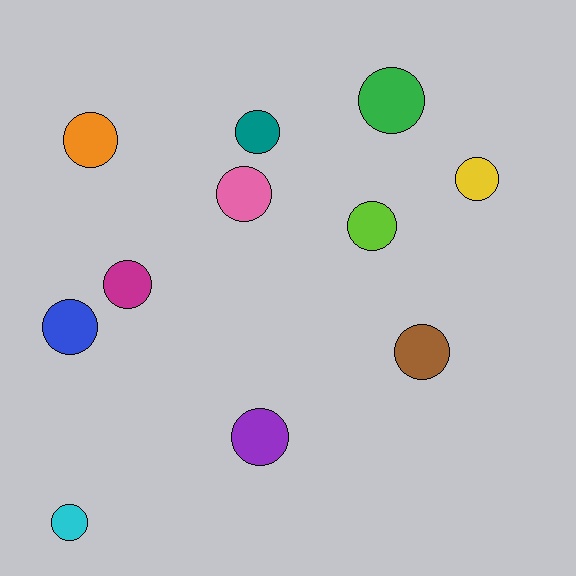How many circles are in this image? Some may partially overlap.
There are 11 circles.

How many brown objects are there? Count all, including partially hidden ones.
There is 1 brown object.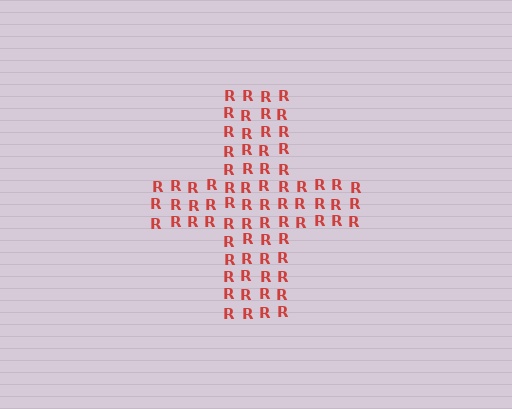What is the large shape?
The large shape is a cross.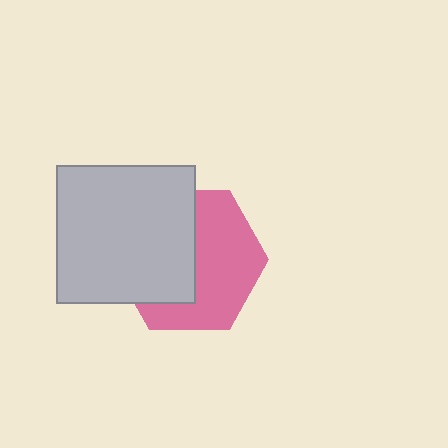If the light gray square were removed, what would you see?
You would see the complete pink hexagon.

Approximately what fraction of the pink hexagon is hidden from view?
Roughly 47% of the pink hexagon is hidden behind the light gray square.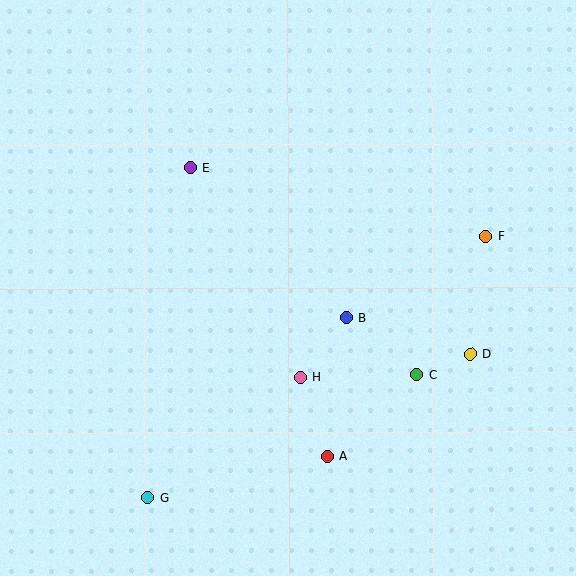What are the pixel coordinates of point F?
Point F is at (486, 237).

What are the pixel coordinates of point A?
Point A is at (328, 456).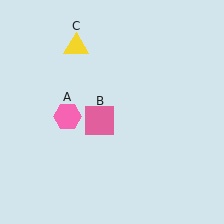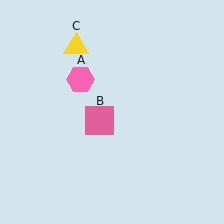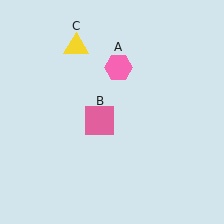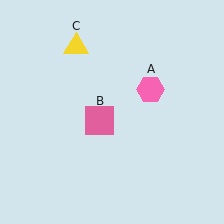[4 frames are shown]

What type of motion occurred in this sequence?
The pink hexagon (object A) rotated clockwise around the center of the scene.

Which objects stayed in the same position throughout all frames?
Pink square (object B) and yellow triangle (object C) remained stationary.